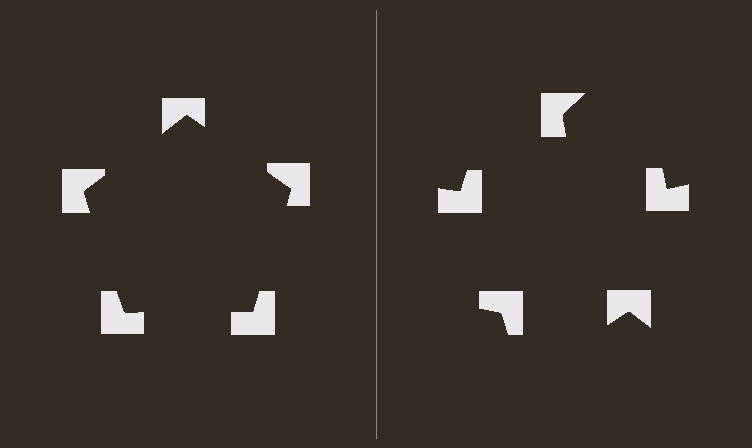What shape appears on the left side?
An illusory pentagon.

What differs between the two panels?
The notched squares are positioned identically on both sides; only the wedge orientations differ. On the left they align to a pentagon; on the right they are misaligned.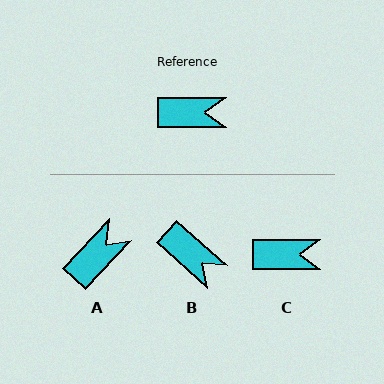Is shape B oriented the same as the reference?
No, it is off by about 42 degrees.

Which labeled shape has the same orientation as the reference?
C.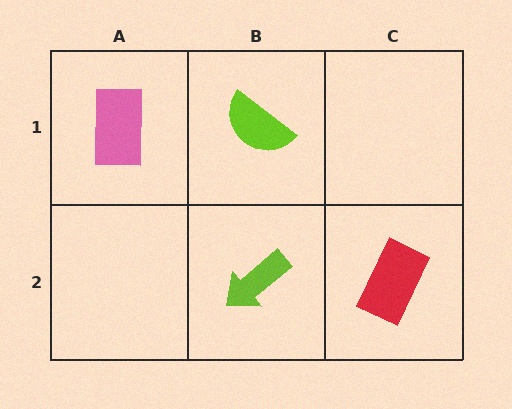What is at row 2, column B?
A lime arrow.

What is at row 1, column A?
A pink rectangle.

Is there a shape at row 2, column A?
No, that cell is empty.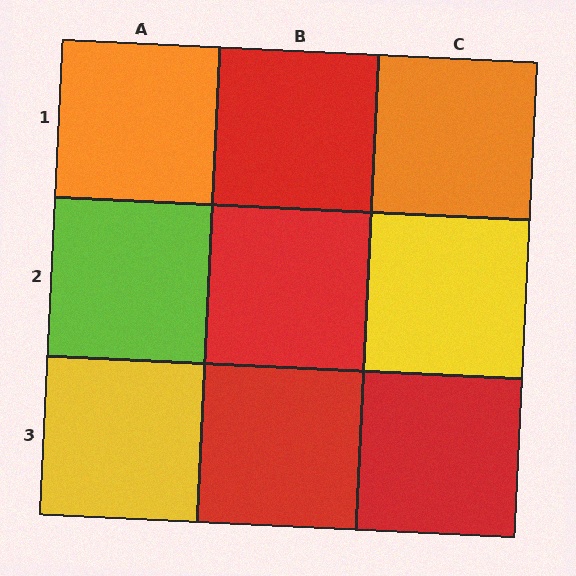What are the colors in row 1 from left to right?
Orange, red, orange.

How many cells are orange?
2 cells are orange.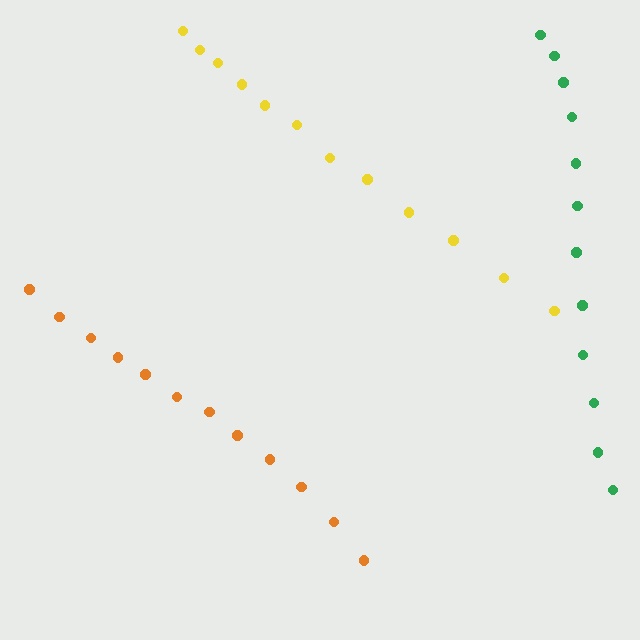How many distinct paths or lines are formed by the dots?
There are 3 distinct paths.